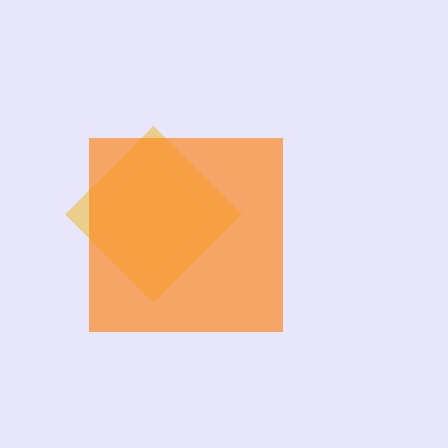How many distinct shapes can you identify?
There are 2 distinct shapes: a yellow diamond, an orange square.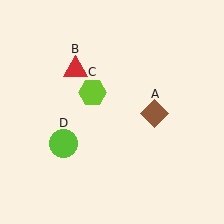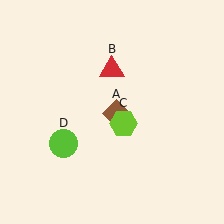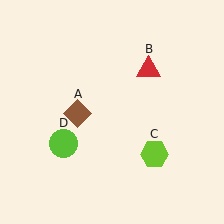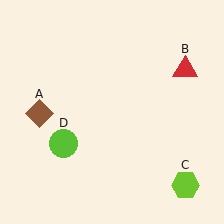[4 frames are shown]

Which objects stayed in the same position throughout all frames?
Lime circle (object D) remained stationary.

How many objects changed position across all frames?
3 objects changed position: brown diamond (object A), red triangle (object B), lime hexagon (object C).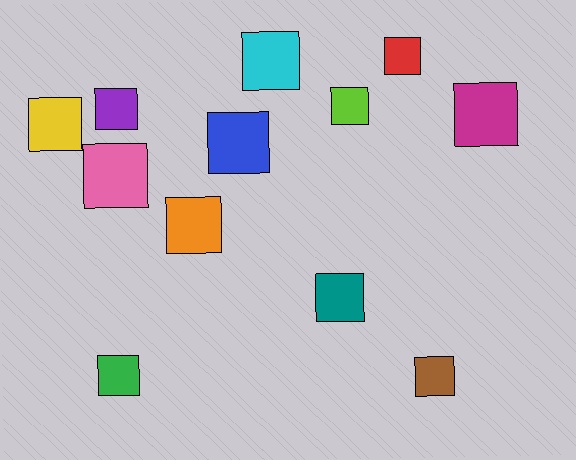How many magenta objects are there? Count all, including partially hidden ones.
There is 1 magenta object.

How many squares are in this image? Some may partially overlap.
There are 12 squares.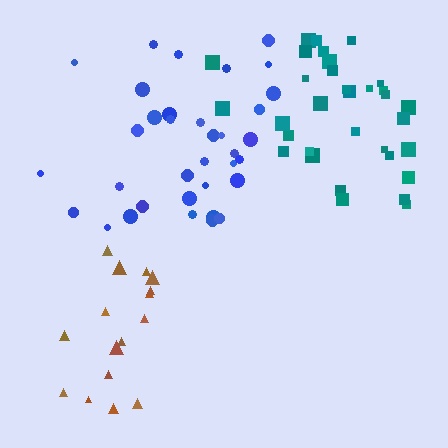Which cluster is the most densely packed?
Brown.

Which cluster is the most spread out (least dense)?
Blue.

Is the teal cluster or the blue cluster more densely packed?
Teal.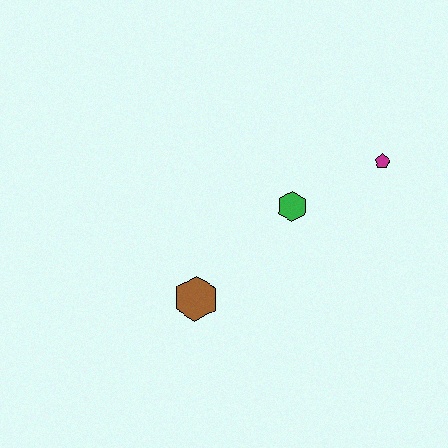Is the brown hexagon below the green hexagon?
Yes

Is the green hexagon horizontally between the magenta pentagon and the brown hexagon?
Yes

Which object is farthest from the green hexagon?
The brown hexagon is farthest from the green hexagon.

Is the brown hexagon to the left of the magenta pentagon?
Yes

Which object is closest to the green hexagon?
The magenta pentagon is closest to the green hexagon.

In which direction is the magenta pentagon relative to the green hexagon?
The magenta pentagon is to the right of the green hexagon.